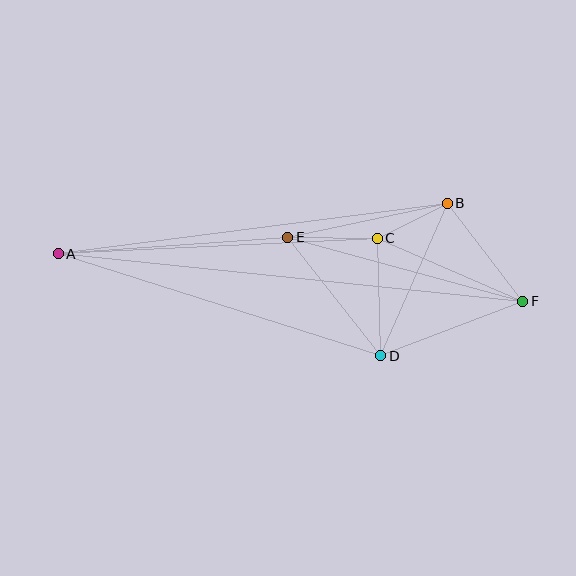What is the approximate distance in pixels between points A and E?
The distance between A and E is approximately 230 pixels.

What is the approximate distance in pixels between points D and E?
The distance between D and E is approximately 151 pixels.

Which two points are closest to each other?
Points B and C are closest to each other.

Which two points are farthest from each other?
Points A and F are farthest from each other.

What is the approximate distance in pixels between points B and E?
The distance between B and E is approximately 163 pixels.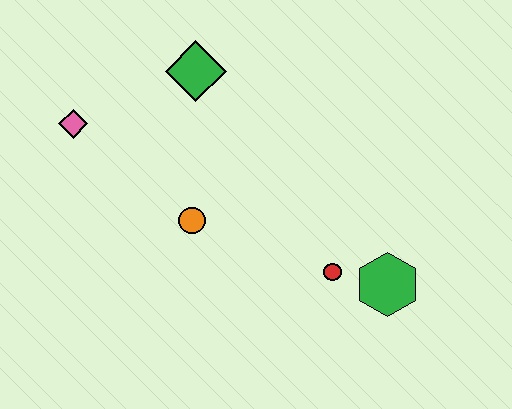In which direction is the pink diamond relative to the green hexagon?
The pink diamond is to the left of the green hexagon.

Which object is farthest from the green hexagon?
The pink diamond is farthest from the green hexagon.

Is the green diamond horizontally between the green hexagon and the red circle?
No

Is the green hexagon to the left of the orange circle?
No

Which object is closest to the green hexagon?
The red circle is closest to the green hexagon.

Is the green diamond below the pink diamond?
No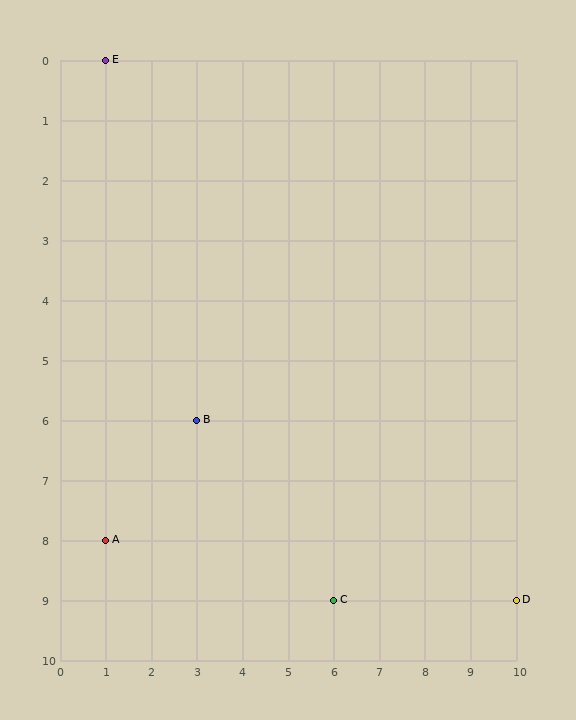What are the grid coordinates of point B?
Point B is at grid coordinates (3, 6).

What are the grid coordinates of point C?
Point C is at grid coordinates (6, 9).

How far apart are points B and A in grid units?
Points B and A are 2 columns and 2 rows apart (about 2.8 grid units diagonally).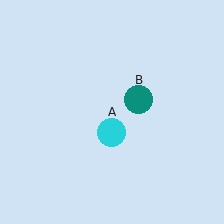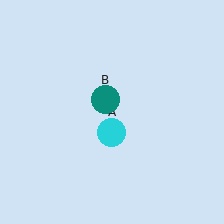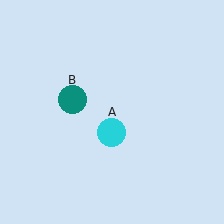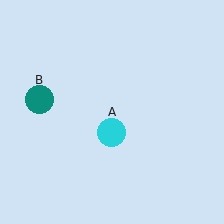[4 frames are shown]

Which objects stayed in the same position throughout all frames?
Cyan circle (object A) remained stationary.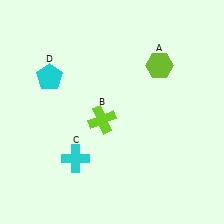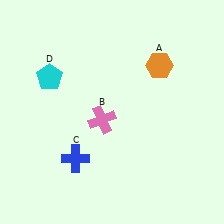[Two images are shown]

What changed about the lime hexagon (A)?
In Image 1, A is lime. In Image 2, it changed to orange.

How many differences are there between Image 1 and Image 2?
There are 3 differences between the two images.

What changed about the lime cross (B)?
In Image 1, B is lime. In Image 2, it changed to pink.